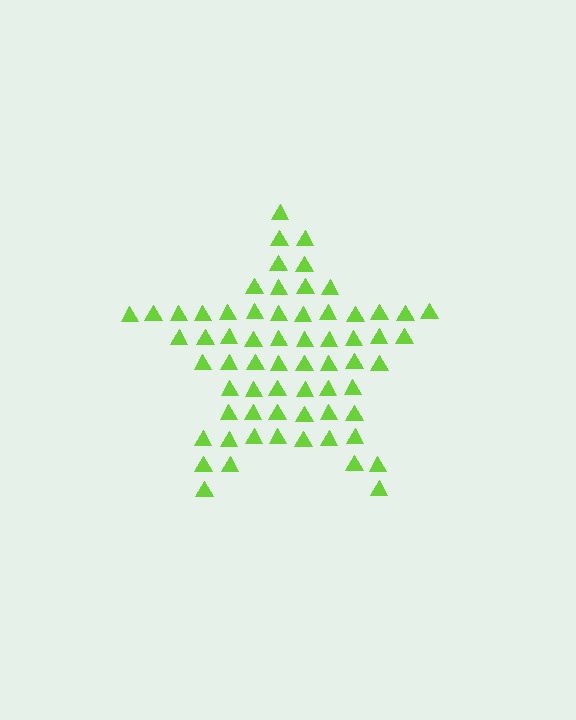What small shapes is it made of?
It is made of small triangles.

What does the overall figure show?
The overall figure shows a star.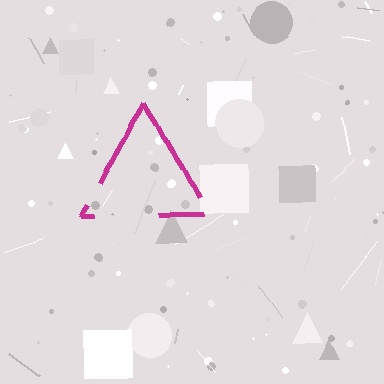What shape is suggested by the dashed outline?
The dashed outline suggests a triangle.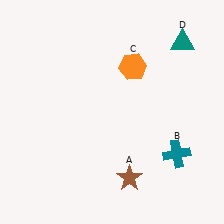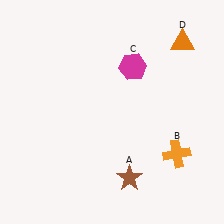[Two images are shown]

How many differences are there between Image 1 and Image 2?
There are 3 differences between the two images.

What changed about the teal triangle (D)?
In Image 1, D is teal. In Image 2, it changed to orange.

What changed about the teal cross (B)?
In Image 1, B is teal. In Image 2, it changed to orange.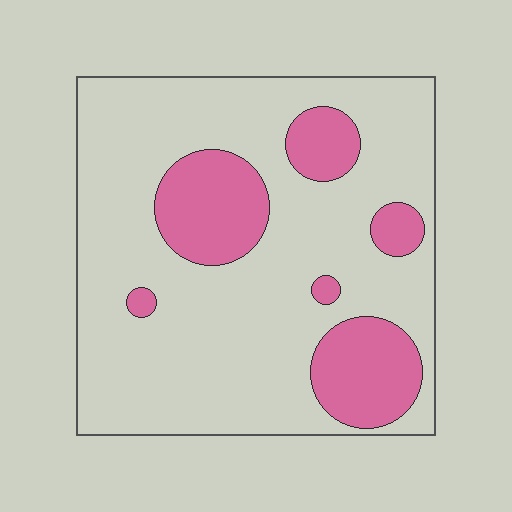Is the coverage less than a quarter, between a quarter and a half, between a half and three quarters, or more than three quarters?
Less than a quarter.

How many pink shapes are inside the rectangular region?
6.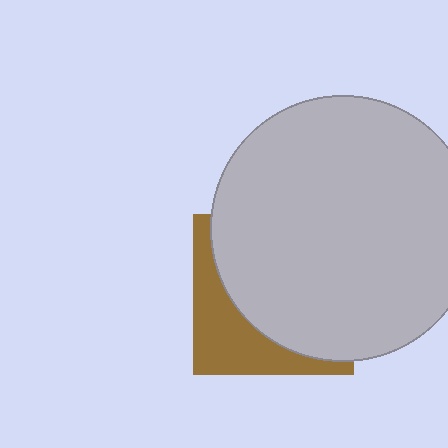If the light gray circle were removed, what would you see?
You would see the complete brown square.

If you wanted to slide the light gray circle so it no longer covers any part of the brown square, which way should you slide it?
Slide it toward the upper-right — that is the most direct way to separate the two shapes.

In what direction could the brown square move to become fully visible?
The brown square could move toward the lower-left. That would shift it out from behind the light gray circle entirely.